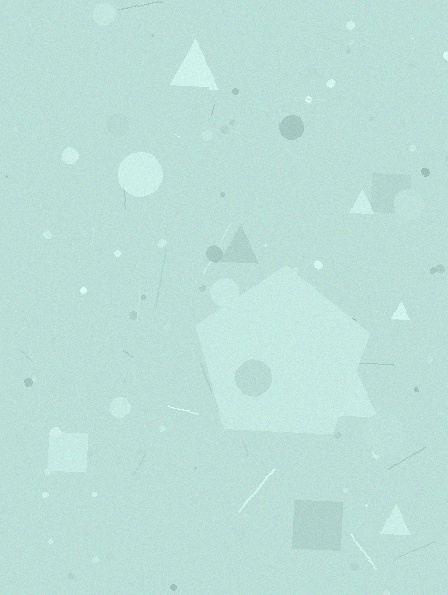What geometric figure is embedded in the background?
A pentagon is embedded in the background.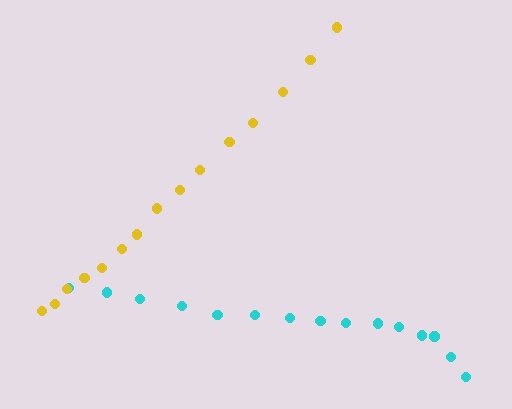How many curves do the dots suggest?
There are 2 distinct paths.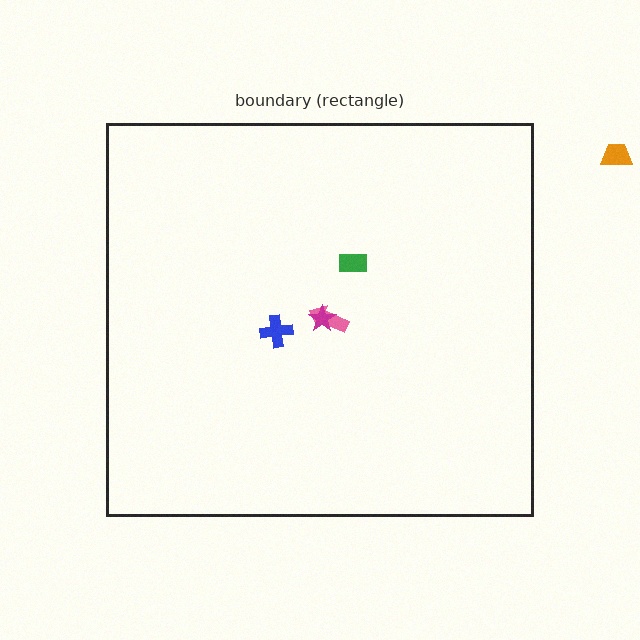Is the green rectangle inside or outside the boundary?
Inside.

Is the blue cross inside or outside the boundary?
Inside.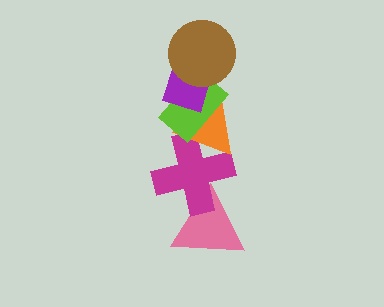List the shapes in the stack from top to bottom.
From top to bottom: the brown circle, the purple diamond, the lime rectangle, the orange triangle, the magenta cross, the pink triangle.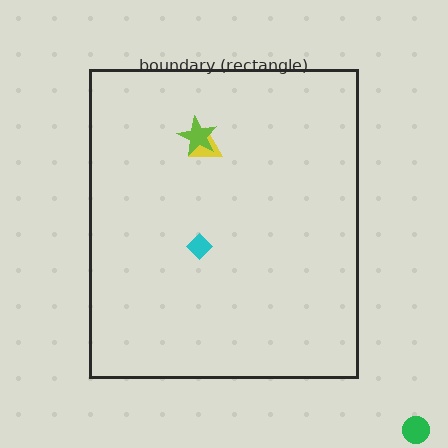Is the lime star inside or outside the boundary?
Inside.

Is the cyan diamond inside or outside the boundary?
Inside.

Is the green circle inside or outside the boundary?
Outside.